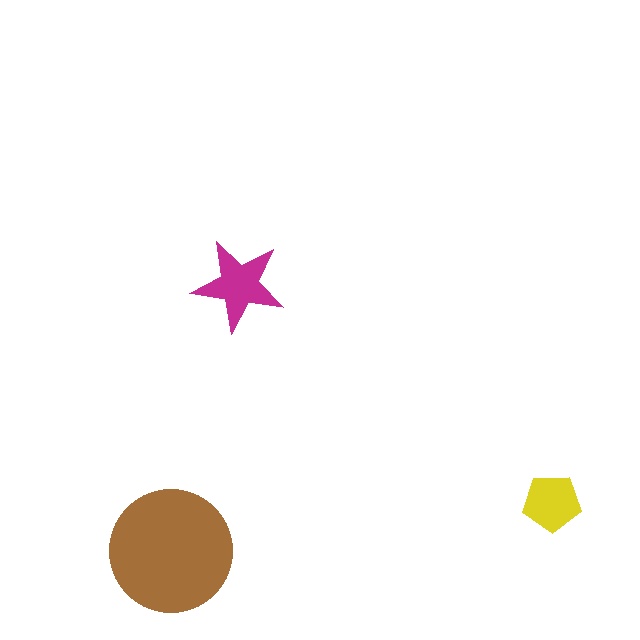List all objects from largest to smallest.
The brown circle, the magenta star, the yellow pentagon.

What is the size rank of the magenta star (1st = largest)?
2nd.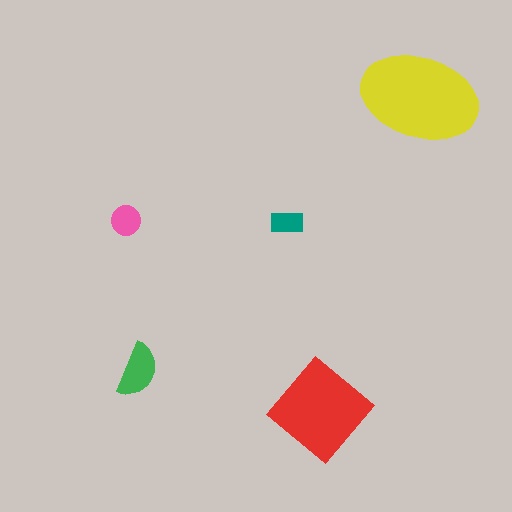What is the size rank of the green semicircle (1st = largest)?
3rd.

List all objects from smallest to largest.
The teal rectangle, the pink circle, the green semicircle, the red diamond, the yellow ellipse.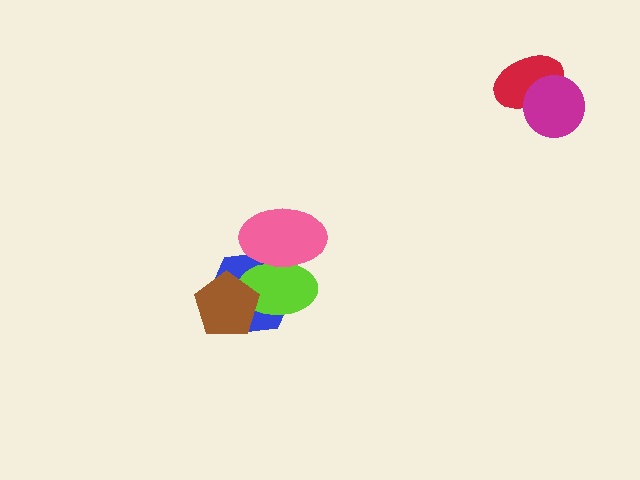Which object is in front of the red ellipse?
The magenta circle is in front of the red ellipse.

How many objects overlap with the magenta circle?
1 object overlaps with the magenta circle.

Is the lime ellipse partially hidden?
Yes, it is partially covered by another shape.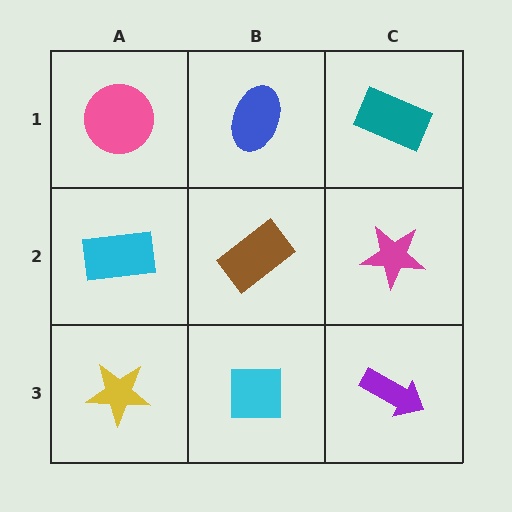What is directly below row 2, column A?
A yellow star.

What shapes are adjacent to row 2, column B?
A blue ellipse (row 1, column B), a cyan square (row 3, column B), a cyan rectangle (row 2, column A), a magenta star (row 2, column C).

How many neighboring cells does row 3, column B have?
3.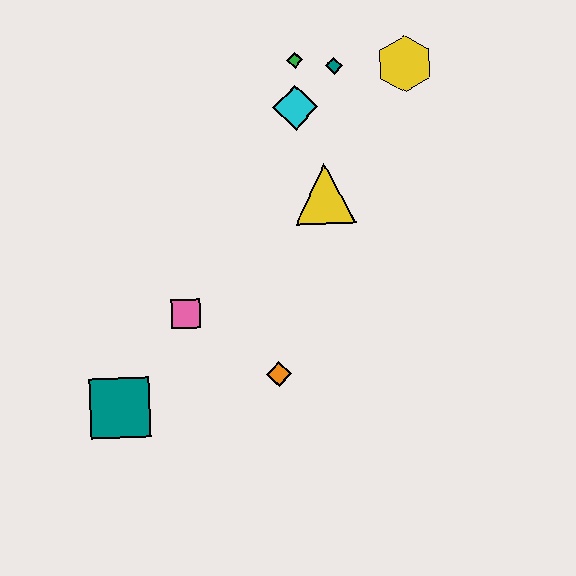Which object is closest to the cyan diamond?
The green diamond is closest to the cyan diamond.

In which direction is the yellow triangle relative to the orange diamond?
The yellow triangle is above the orange diamond.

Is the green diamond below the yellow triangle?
No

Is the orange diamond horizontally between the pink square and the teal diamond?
Yes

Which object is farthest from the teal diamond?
The teal square is farthest from the teal diamond.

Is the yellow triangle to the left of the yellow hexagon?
Yes